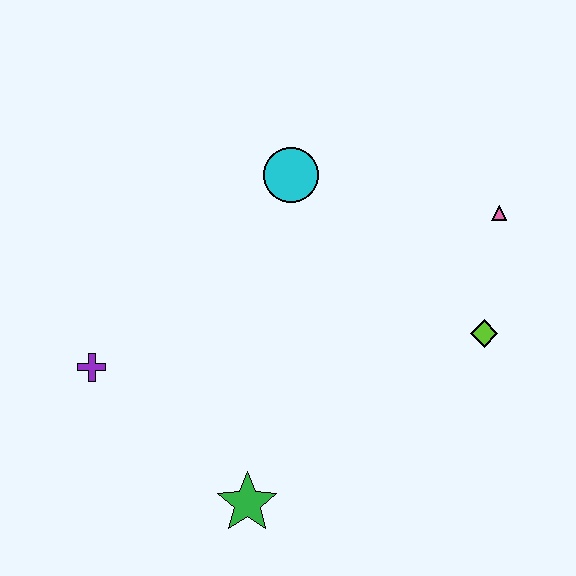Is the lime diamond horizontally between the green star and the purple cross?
No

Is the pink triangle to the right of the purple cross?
Yes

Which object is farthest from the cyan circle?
The green star is farthest from the cyan circle.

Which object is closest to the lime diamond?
The pink triangle is closest to the lime diamond.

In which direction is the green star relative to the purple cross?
The green star is to the right of the purple cross.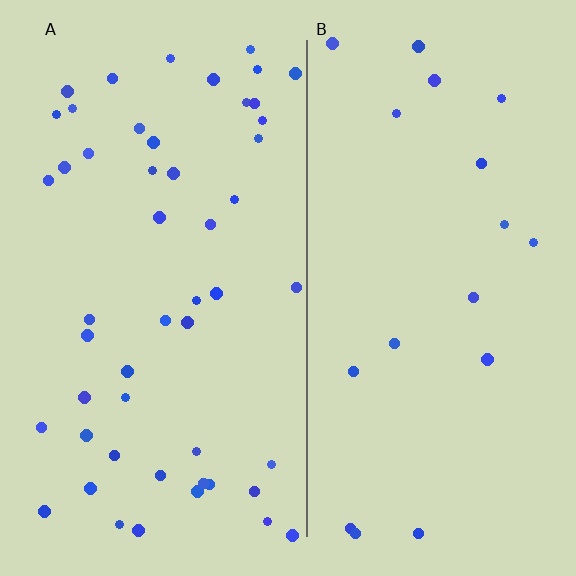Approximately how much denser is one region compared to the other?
Approximately 2.8× — region A over region B.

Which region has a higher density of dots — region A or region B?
A (the left).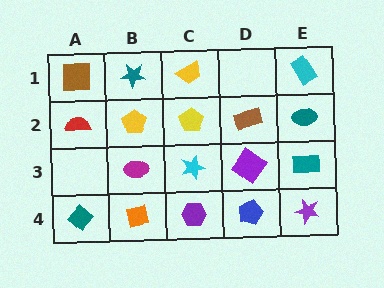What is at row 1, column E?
A cyan rectangle.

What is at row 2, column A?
A red semicircle.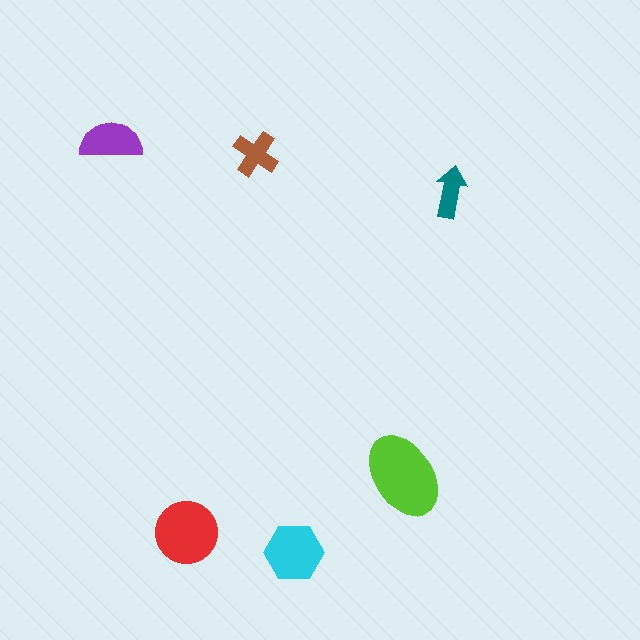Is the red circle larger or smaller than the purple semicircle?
Larger.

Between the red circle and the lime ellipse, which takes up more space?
The lime ellipse.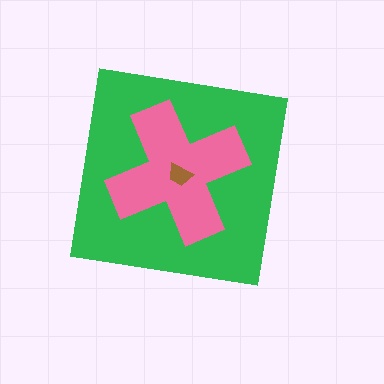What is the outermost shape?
The green square.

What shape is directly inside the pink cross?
The brown trapezoid.